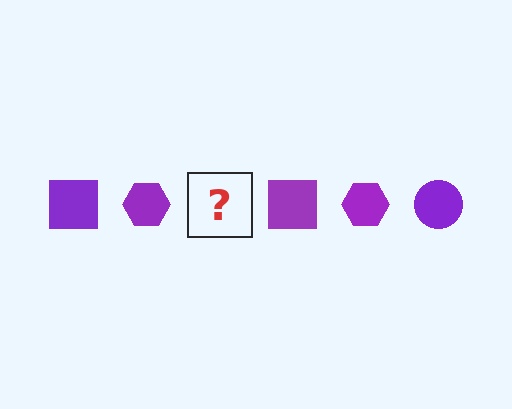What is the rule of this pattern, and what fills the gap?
The rule is that the pattern cycles through square, hexagon, circle shapes in purple. The gap should be filled with a purple circle.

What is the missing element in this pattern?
The missing element is a purple circle.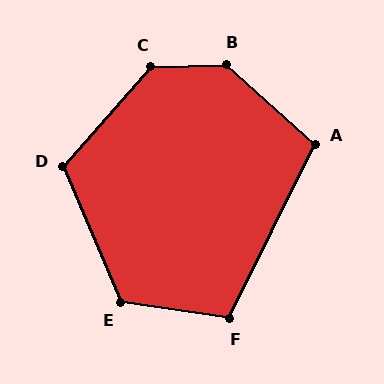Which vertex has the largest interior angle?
B, at approximately 136 degrees.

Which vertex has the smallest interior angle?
A, at approximately 106 degrees.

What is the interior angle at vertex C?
Approximately 133 degrees (obtuse).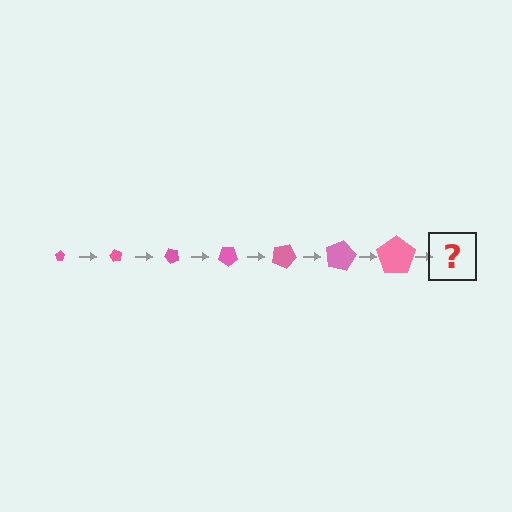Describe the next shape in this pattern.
It should be a pentagon, larger than the previous one and rotated 420 degrees from the start.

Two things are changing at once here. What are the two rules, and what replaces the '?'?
The two rules are that the pentagon grows larger each step and it rotates 60 degrees each step. The '?' should be a pentagon, larger than the previous one and rotated 420 degrees from the start.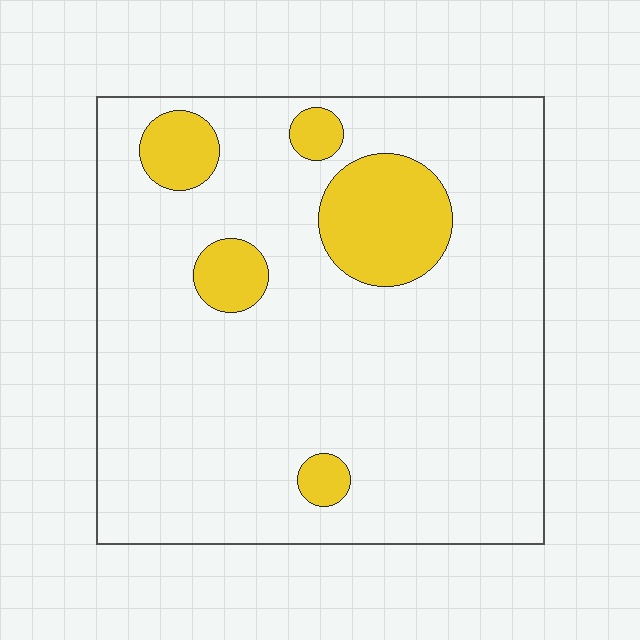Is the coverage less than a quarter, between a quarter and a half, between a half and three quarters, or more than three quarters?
Less than a quarter.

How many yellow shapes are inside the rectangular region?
5.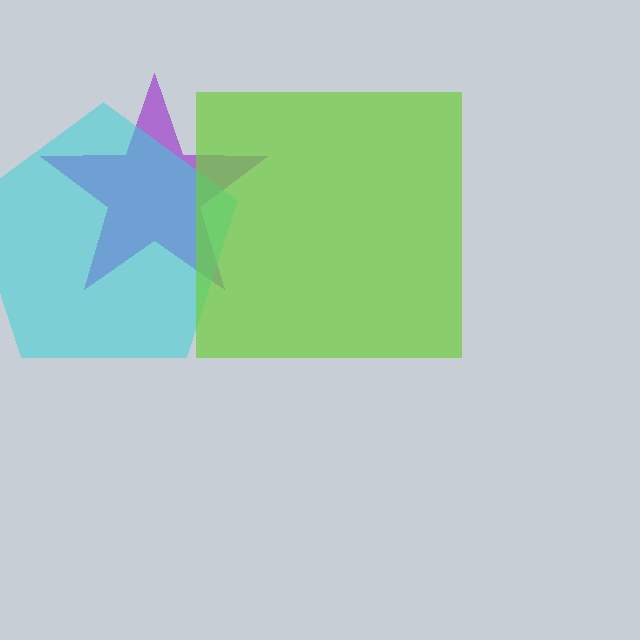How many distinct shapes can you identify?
There are 3 distinct shapes: a purple star, a cyan pentagon, a lime square.